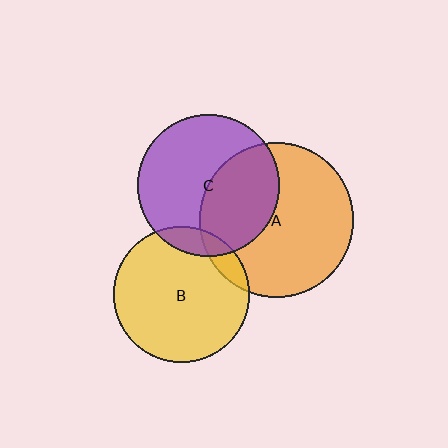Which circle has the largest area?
Circle A (orange).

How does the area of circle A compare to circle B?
Approximately 1.3 times.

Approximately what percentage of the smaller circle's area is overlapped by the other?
Approximately 10%.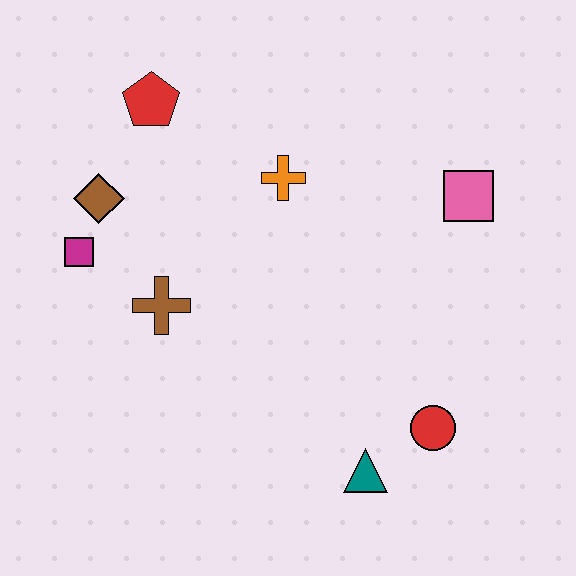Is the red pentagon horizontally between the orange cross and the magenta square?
Yes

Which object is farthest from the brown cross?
The pink square is farthest from the brown cross.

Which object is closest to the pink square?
The orange cross is closest to the pink square.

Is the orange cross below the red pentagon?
Yes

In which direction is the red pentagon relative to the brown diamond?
The red pentagon is above the brown diamond.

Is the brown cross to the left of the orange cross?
Yes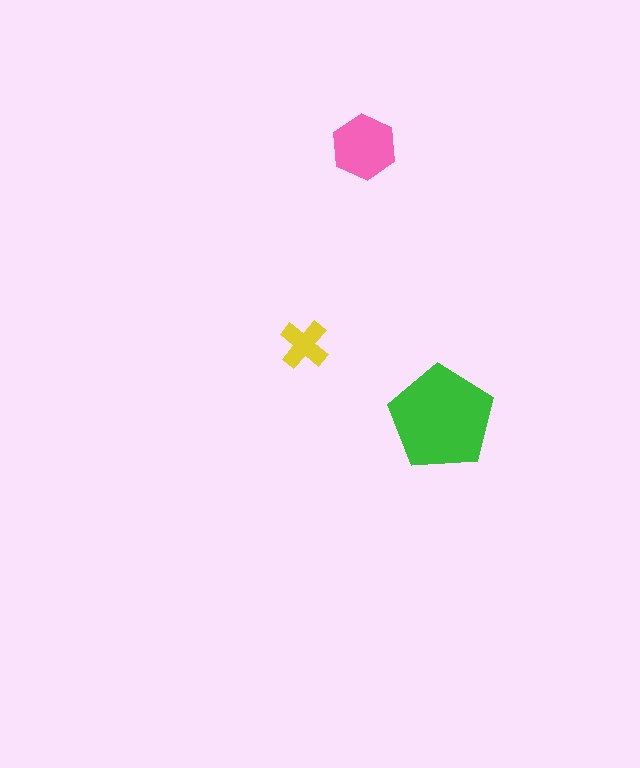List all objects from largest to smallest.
The green pentagon, the pink hexagon, the yellow cross.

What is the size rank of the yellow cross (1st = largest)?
3rd.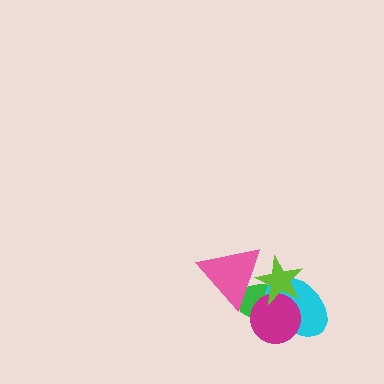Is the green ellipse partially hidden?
Yes, it is partially covered by another shape.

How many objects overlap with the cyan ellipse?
3 objects overlap with the cyan ellipse.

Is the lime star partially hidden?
No, no other shape covers it.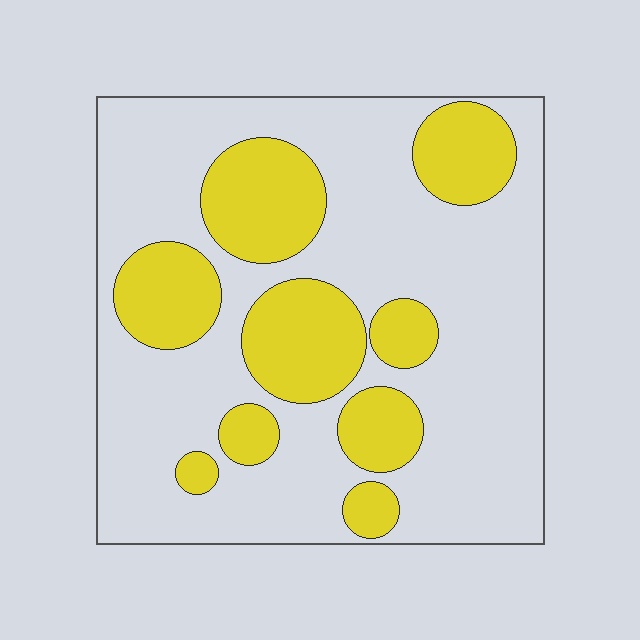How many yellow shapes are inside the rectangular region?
9.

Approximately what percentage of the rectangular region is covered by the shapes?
Approximately 30%.